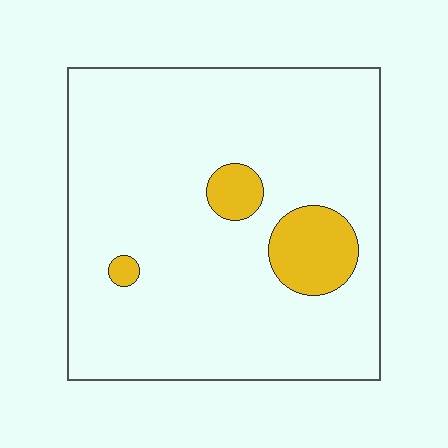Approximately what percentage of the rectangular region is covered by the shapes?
Approximately 10%.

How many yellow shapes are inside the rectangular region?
3.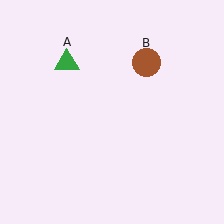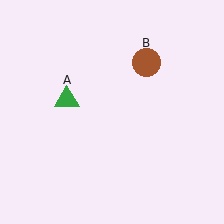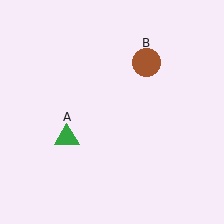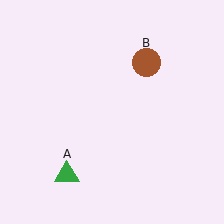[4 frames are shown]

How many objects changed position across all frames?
1 object changed position: green triangle (object A).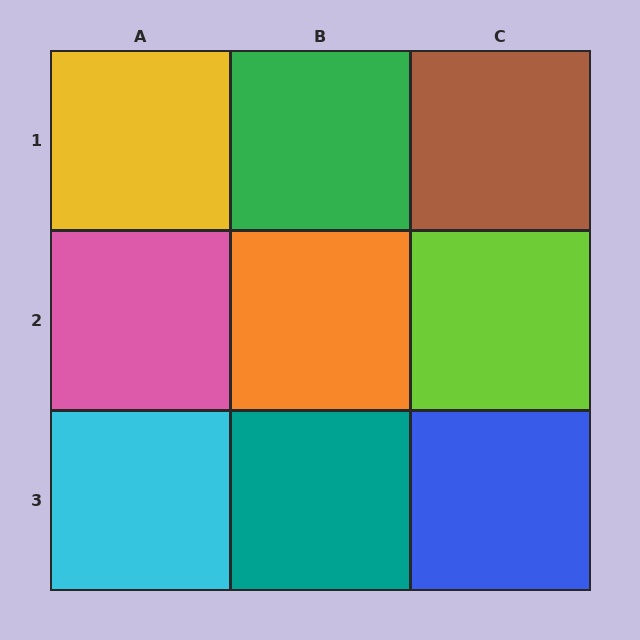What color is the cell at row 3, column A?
Cyan.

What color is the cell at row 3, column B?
Teal.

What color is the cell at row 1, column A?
Yellow.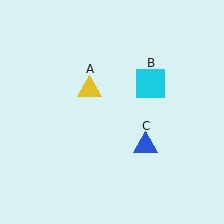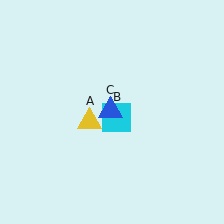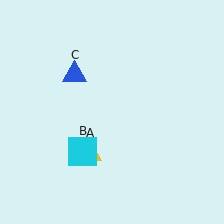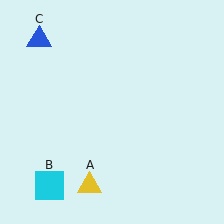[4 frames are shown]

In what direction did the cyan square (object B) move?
The cyan square (object B) moved down and to the left.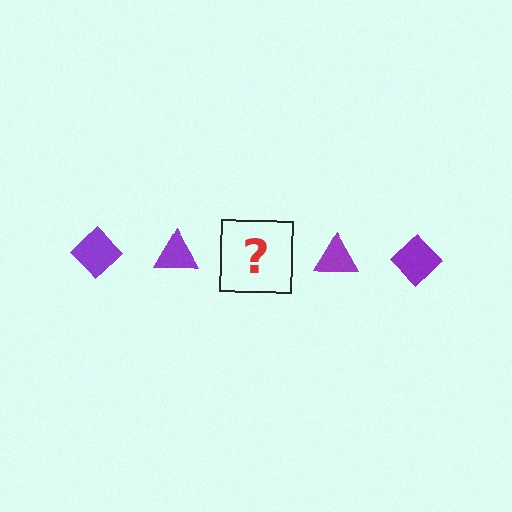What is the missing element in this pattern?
The missing element is a purple diamond.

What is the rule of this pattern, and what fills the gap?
The rule is that the pattern cycles through diamond, triangle shapes in purple. The gap should be filled with a purple diamond.